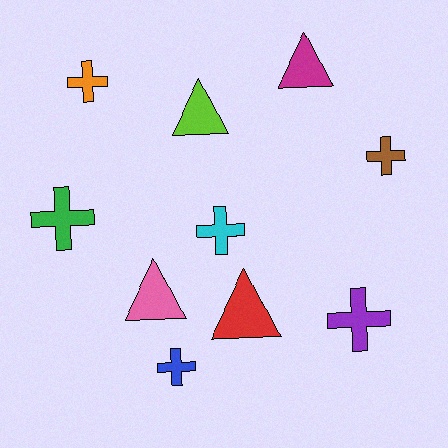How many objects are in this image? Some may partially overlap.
There are 10 objects.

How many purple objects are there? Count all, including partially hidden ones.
There is 1 purple object.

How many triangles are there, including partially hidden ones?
There are 4 triangles.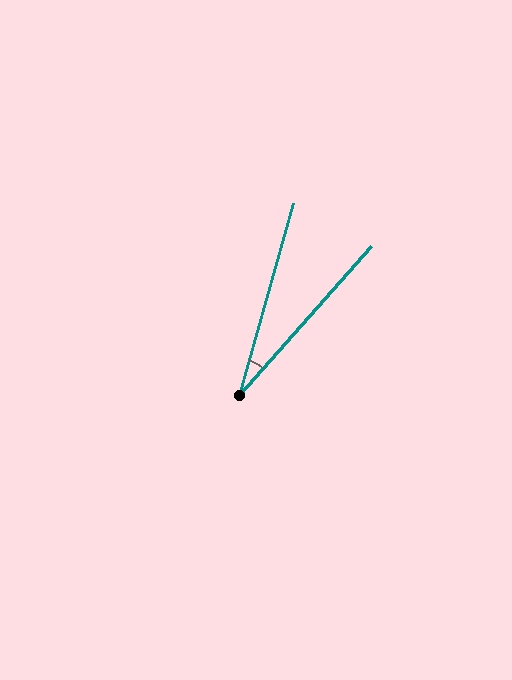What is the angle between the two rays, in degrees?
Approximately 26 degrees.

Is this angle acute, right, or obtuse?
It is acute.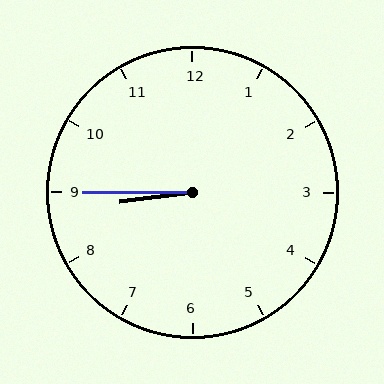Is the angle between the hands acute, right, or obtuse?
It is acute.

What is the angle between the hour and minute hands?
Approximately 8 degrees.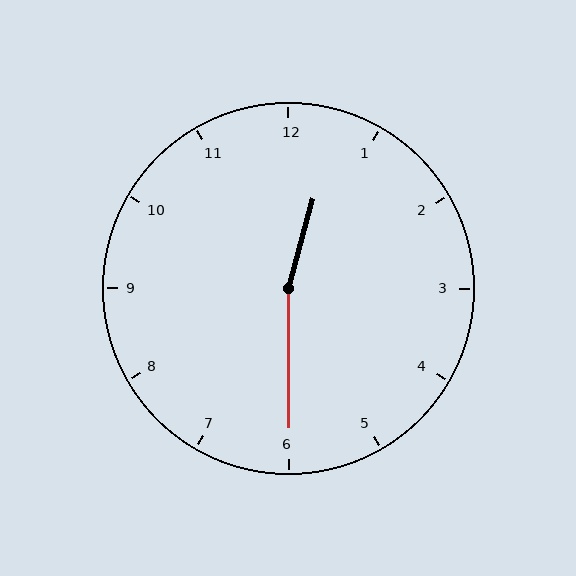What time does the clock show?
12:30.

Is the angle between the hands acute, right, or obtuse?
It is obtuse.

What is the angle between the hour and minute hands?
Approximately 165 degrees.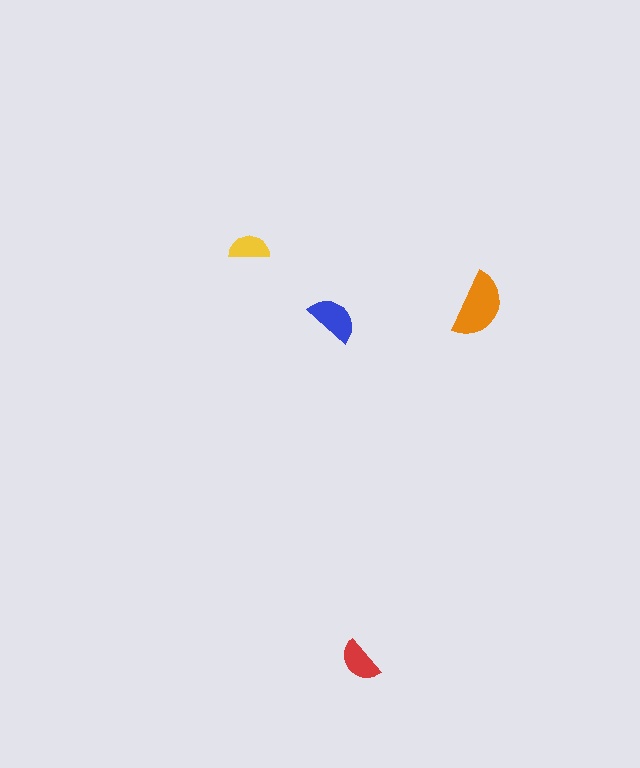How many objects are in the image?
There are 4 objects in the image.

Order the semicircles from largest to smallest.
the orange one, the blue one, the red one, the yellow one.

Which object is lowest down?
The red semicircle is bottommost.